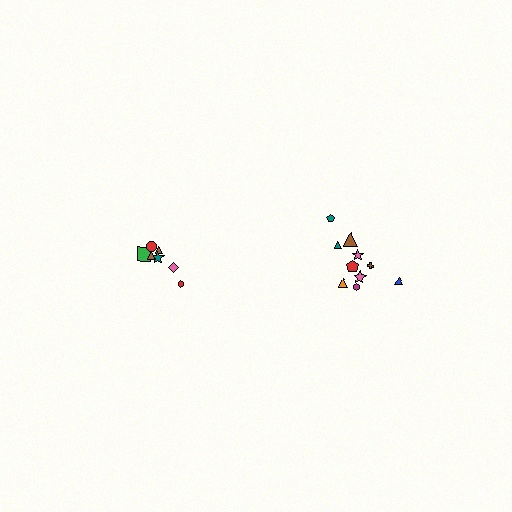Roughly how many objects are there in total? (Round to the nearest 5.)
Roughly 15 objects in total.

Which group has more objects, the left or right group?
The right group.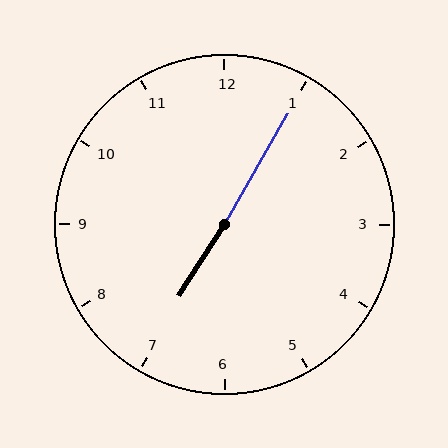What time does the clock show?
7:05.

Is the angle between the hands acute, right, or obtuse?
It is obtuse.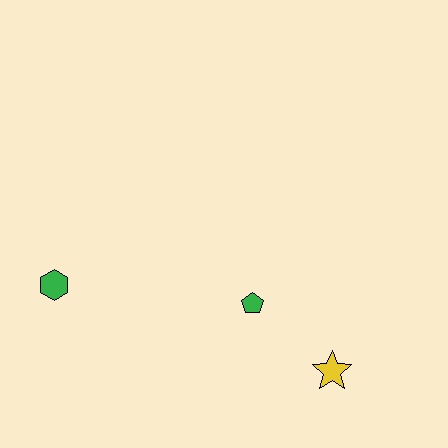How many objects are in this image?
There are 3 objects.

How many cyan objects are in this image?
There are no cyan objects.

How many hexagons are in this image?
There is 1 hexagon.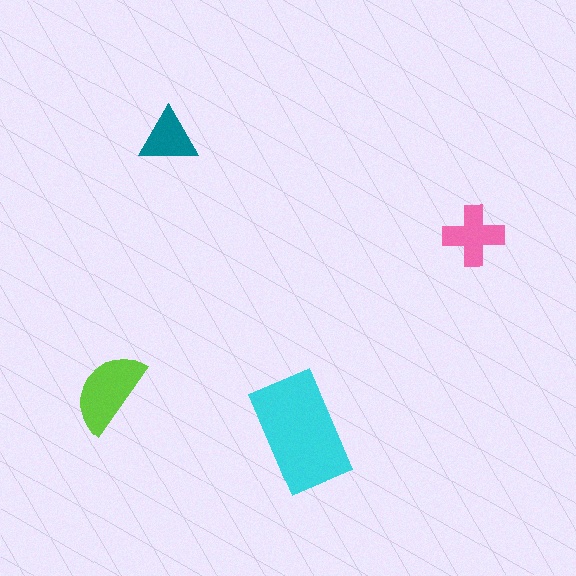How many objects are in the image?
There are 4 objects in the image.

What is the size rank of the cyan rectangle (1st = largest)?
1st.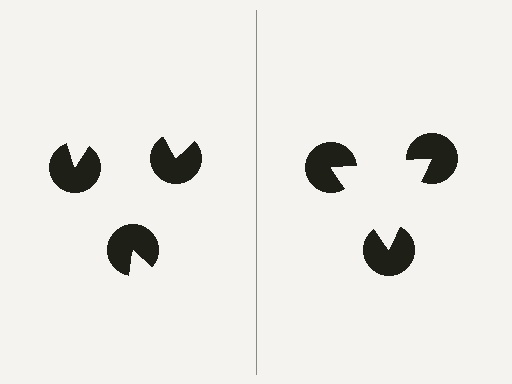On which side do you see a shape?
An illusory triangle appears on the right side. On the left side the wedge cuts are rotated, so no coherent shape forms.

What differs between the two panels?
The pac-man discs are positioned identically on both sides; only the wedge orientations differ. On the right they align to a triangle; on the left they are misaligned.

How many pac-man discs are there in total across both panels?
6 — 3 on each side.